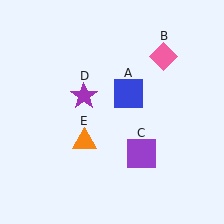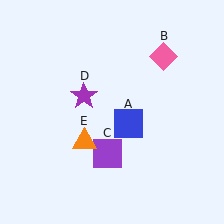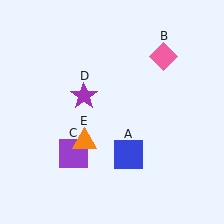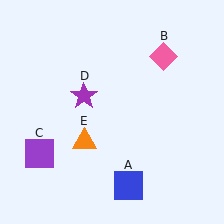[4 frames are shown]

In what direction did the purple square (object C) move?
The purple square (object C) moved left.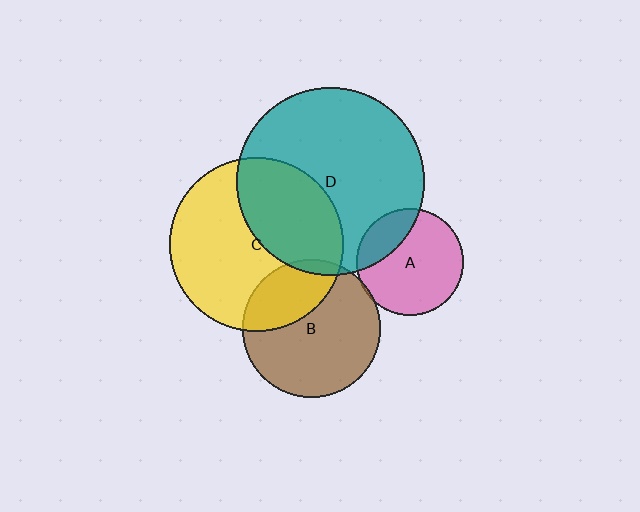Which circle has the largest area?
Circle D (teal).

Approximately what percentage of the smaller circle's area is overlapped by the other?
Approximately 5%.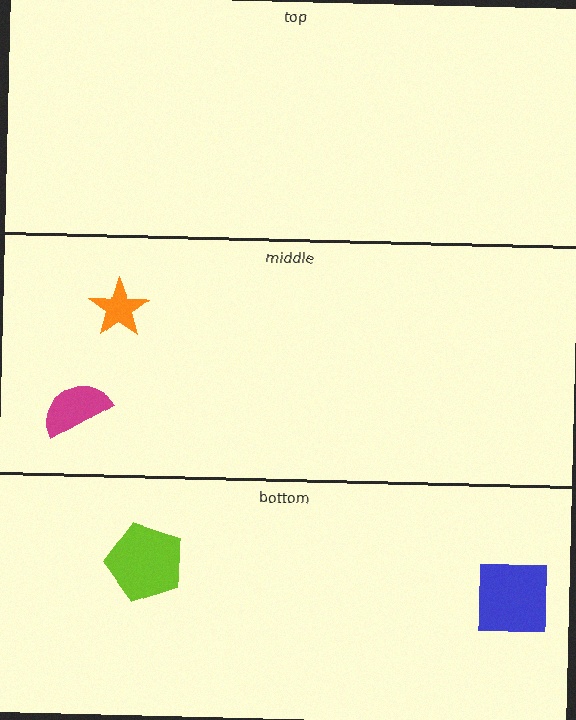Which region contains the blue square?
The bottom region.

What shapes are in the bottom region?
The blue square, the lime pentagon.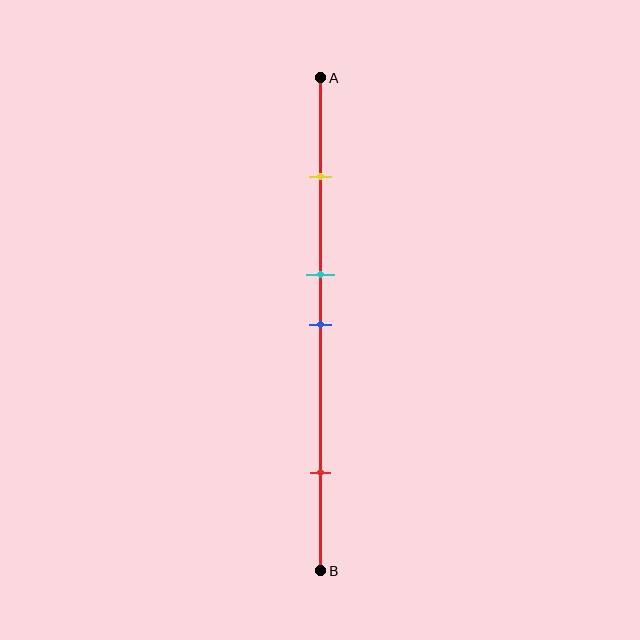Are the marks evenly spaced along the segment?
No, the marks are not evenly spaced.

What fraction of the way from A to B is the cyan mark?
The cyan mark is approximately 40% (0.4) of the way from A to B.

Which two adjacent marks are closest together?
The cyan and blue marks are the closest adjacent pair.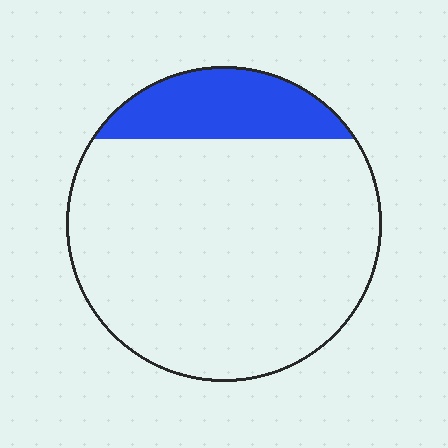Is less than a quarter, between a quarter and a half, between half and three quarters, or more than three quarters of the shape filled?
Less than a quarter.